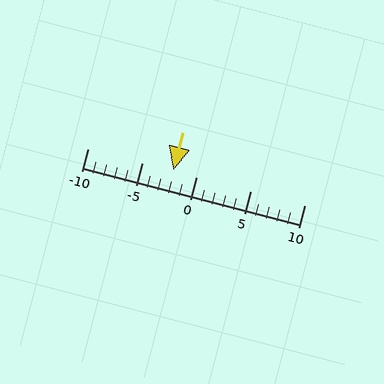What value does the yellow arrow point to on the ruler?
The yellow arrow points to approximately -2.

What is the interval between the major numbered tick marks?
The major tick marks are spaced 5 units apart.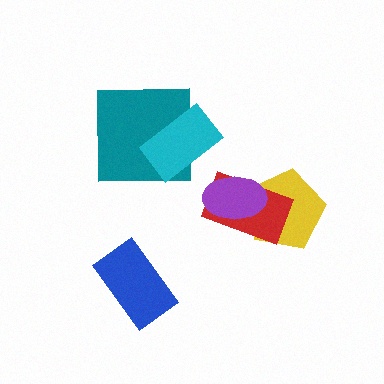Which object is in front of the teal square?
The cyan rectangle is in front of the teal square.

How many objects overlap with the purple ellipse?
2 objects overlap with the purple ellipse.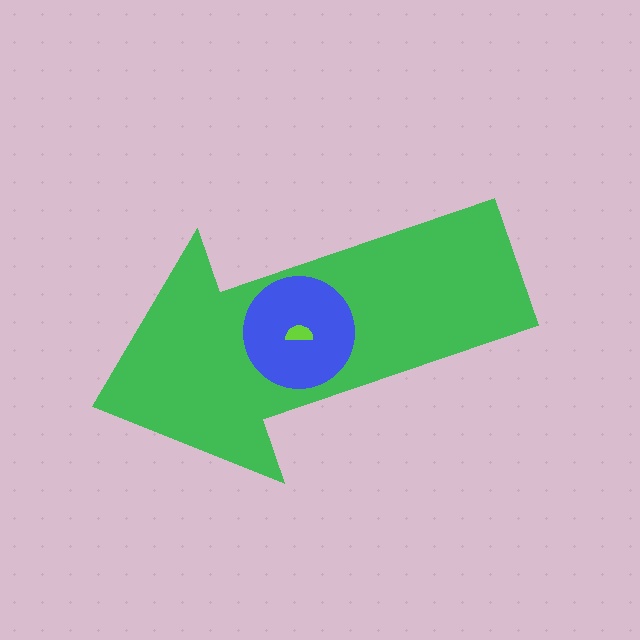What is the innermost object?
The lime semicircle.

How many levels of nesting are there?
3.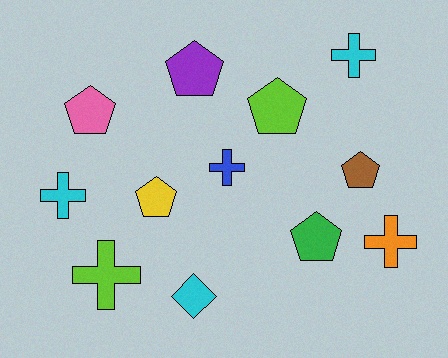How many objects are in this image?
There are 12 objects.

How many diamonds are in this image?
There is 1 diamond.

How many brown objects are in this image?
There is 1 brown object.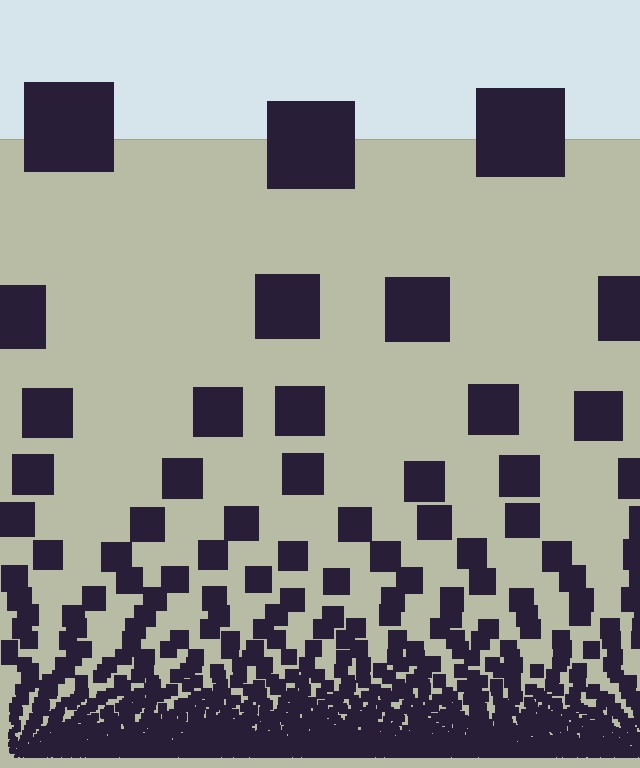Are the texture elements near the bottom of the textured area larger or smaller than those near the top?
Smaller. The gradient is inverted — elements near the bottom are smaller and denser.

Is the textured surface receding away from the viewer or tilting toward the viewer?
The surface appears to tilt toward the viewer. Texture elements get larger and sparser toward the top.